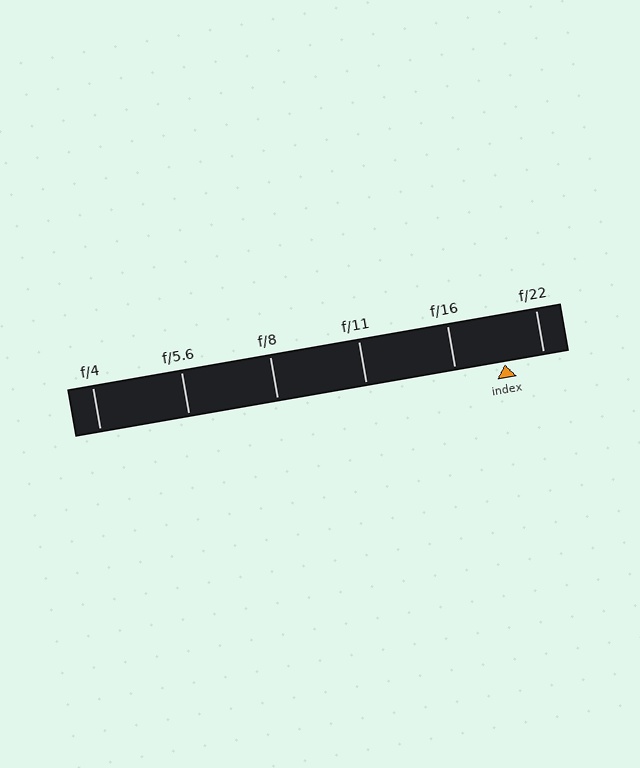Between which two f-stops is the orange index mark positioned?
The index mark is between f/16 and f/22.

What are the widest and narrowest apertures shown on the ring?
The widest aperture shown is f/4 and the narrowest is f/22.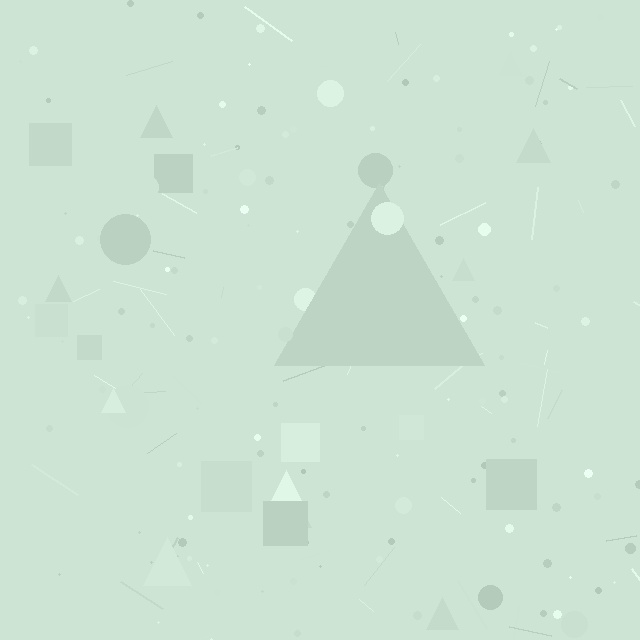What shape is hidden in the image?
A triangle is hidden in the image.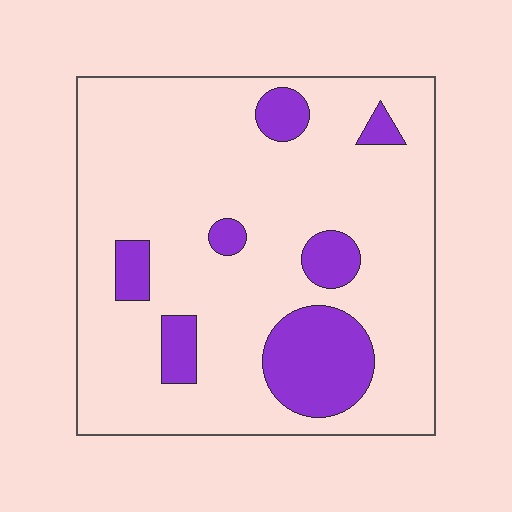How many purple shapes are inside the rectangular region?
7.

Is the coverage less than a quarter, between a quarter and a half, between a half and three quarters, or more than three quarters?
Less than a quarter.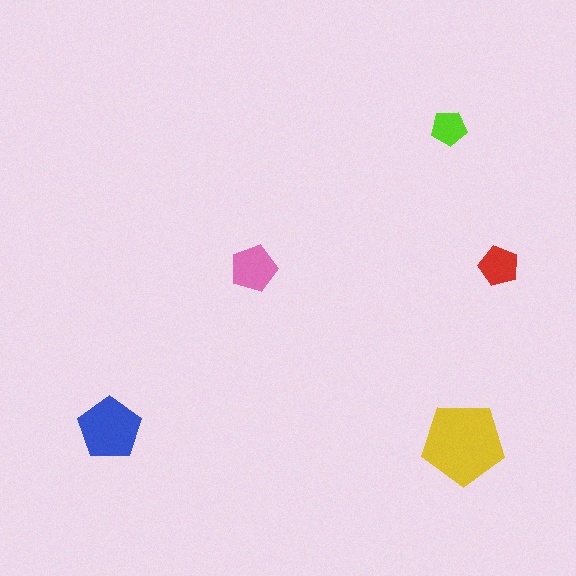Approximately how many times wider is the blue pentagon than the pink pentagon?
About 1.5 times wider.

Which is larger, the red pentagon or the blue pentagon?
The blue one.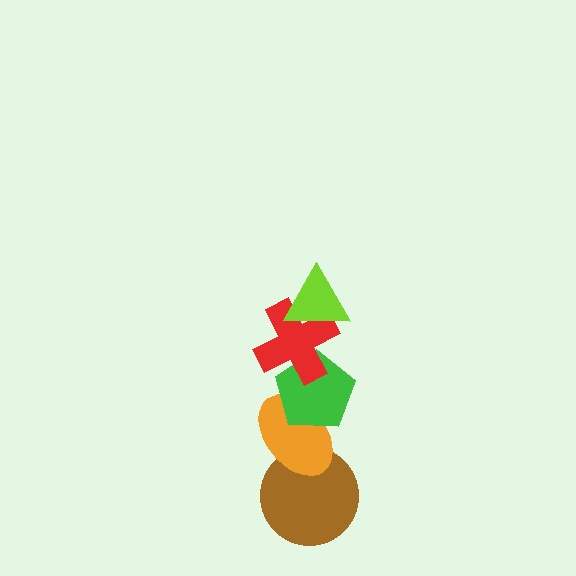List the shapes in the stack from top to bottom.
From top to bottom: the lime triangle, the red cross, the green pentagon, the orange ellipse, the brown circle.